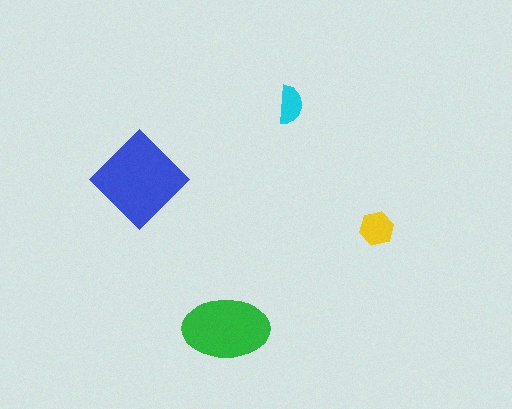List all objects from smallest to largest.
The cyan semicircle, the yellow hexagon, the green ellipse, the blue diamond.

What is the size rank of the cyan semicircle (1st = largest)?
4th.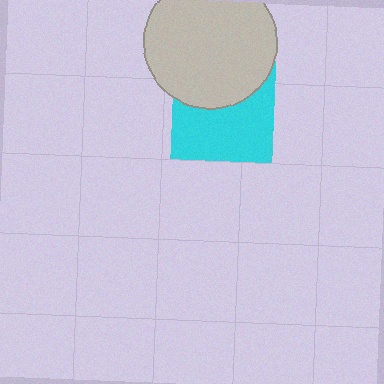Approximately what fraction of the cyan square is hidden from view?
Roughly 41% of the cyan square is hidden behind the light gray circle.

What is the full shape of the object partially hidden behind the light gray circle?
The partially hidden object is a cyan square.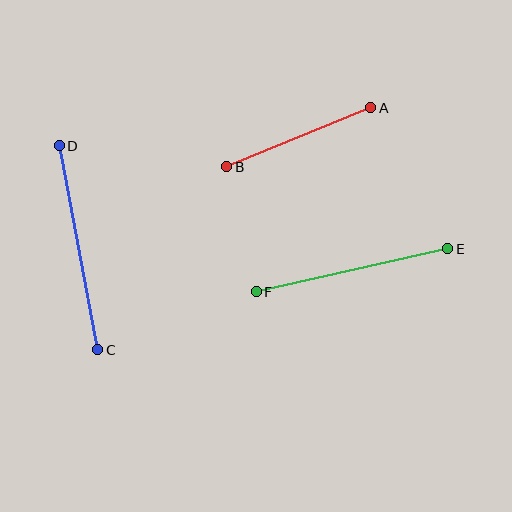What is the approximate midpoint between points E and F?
The midpoint is at approximately (352, 270) pixels.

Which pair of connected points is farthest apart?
Points C and D are farthest apart.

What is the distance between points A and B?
The distance is approximately 155 pixels.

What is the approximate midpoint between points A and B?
The midpoint is at approximately (299, 137) pixels.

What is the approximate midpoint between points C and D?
The midpoint is at approximately (79, 248) pixels.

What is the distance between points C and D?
The distance is approximately 208 pixels.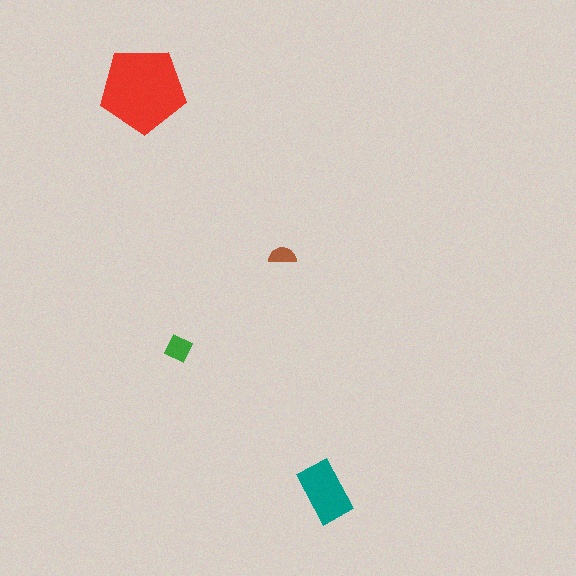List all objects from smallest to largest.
The brown semicircle, the green diamond, the teal rectangle, the red pentagon.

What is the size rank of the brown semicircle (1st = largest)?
4th.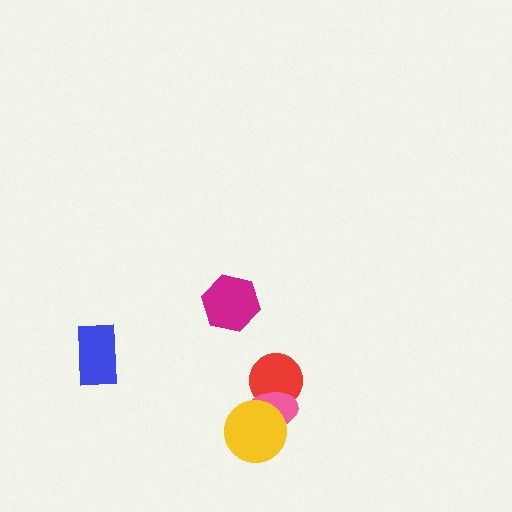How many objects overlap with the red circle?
1 object overlaps with the red circle.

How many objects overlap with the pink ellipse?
2 objects overlap with the pink ellipse.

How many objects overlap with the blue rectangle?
0 objects overlap with the blue rectangle.